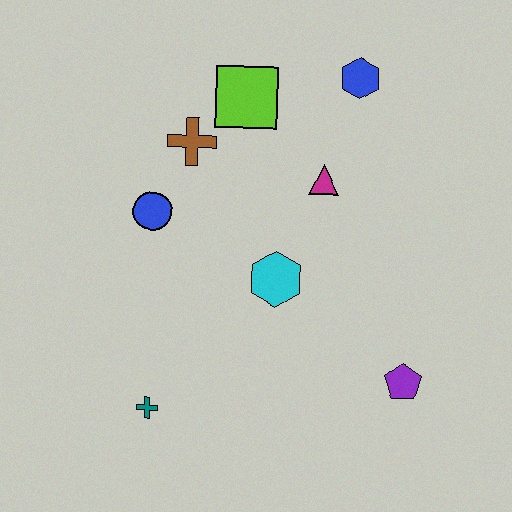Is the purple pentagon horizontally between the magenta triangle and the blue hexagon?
No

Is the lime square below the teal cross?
No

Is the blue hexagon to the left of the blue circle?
No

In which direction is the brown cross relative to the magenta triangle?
The brown cross is to the left of the magenta triangle.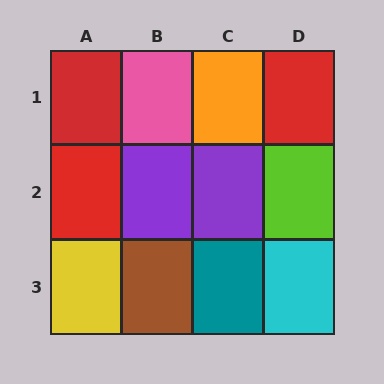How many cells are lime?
1 cell is lime.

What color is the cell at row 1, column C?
Orange.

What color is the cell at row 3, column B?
Brown.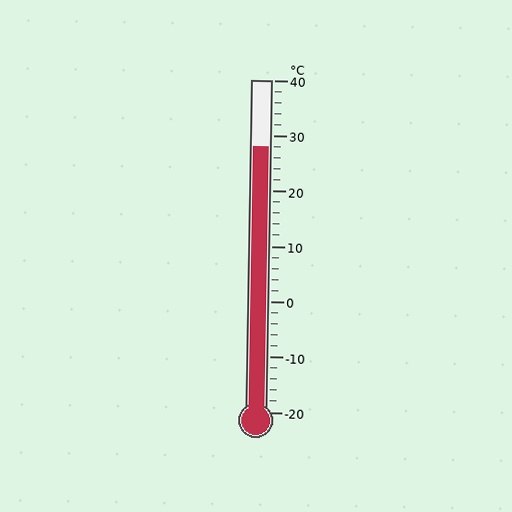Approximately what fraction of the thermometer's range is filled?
The thermometer is filled to approximately 80% of its range.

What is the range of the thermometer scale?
The thermometer scale ranges from -20°C to 40°C.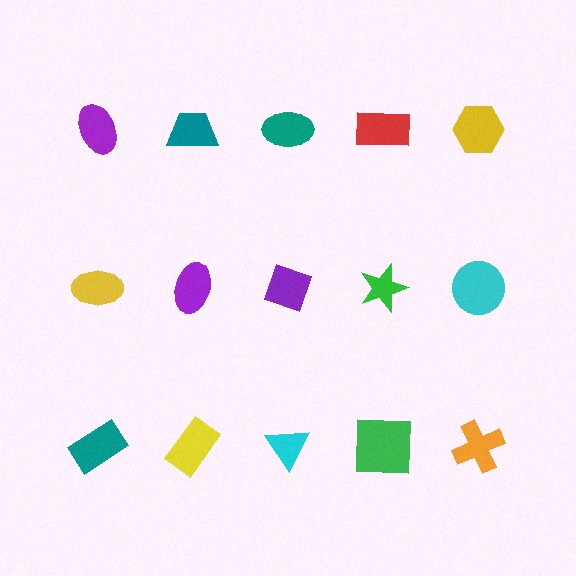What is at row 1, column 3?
A teal ellipse.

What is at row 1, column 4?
A red rectangle.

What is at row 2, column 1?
A yellow ellipse.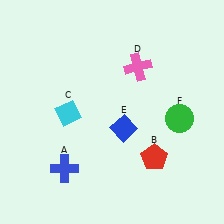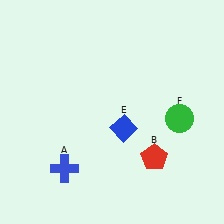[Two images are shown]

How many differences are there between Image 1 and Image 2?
There are 2 differences between the two images.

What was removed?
The cyan diamond (C), the pink cross (D) were removed in Image 2.